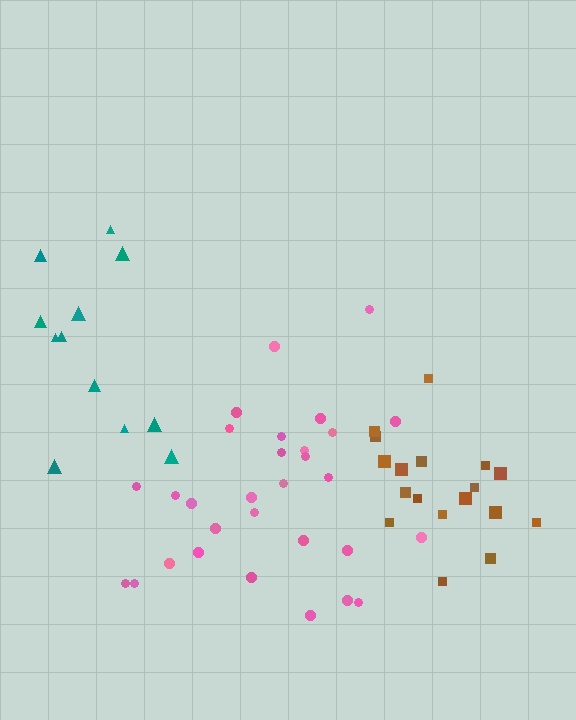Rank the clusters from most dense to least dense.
brown, pink, teal.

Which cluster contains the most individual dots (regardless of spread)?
Pink (30).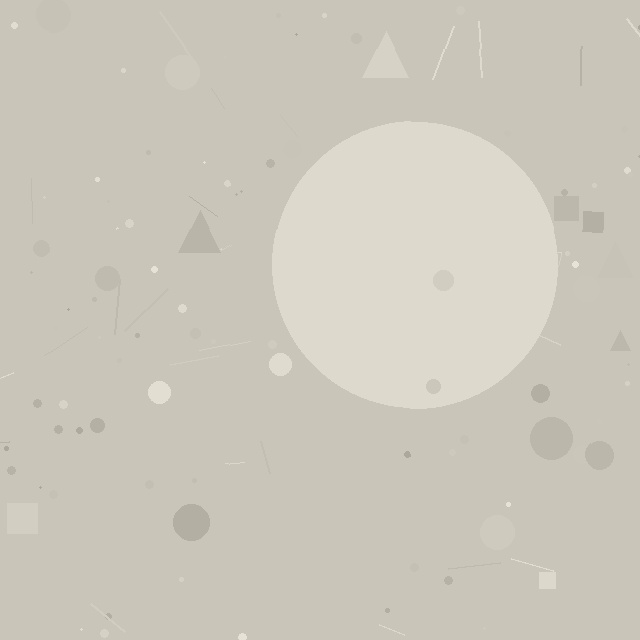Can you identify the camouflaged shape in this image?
The camouflaged shape is a circle.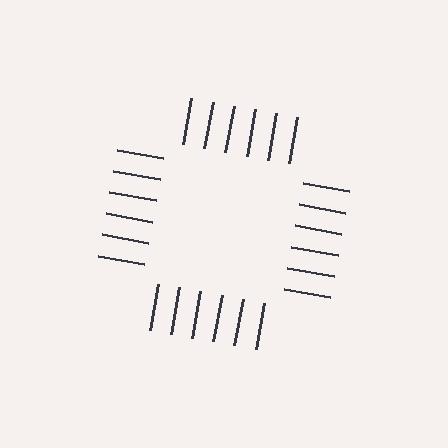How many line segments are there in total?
24 — 6 along each of the 4 edges.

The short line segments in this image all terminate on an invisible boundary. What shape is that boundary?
An illusory square — the line segments terminate on its edges but no continuous stroke is drawn.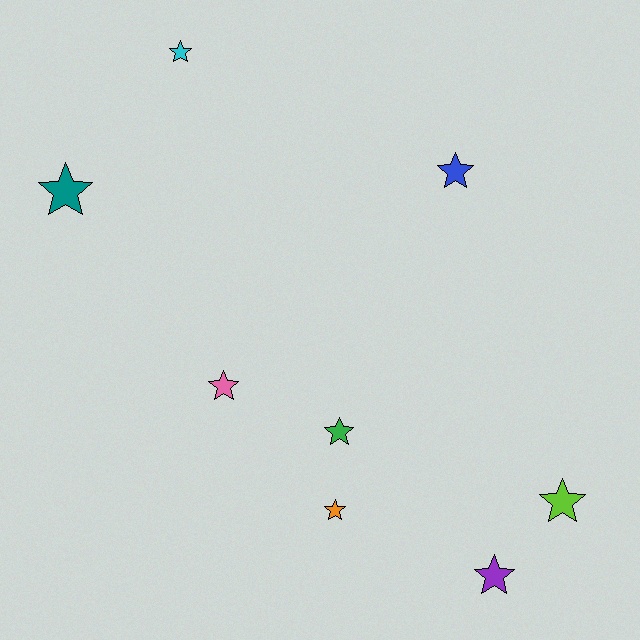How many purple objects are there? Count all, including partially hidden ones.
There is 1 purple object.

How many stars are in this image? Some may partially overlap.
There are 8 stars.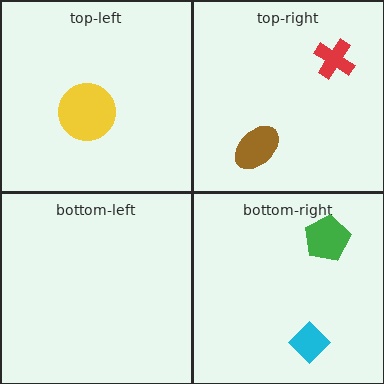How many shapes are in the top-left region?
1.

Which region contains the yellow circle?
The top-left region.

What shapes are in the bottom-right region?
The cyan diamond, the green pentagon.